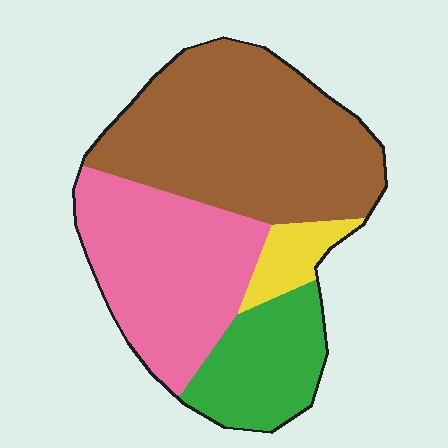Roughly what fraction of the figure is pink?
Pink covers roughly 30% of the figure.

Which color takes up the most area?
Brown, at roughly 45%.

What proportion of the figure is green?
Green takes up about one sixth (1/6) of the figure.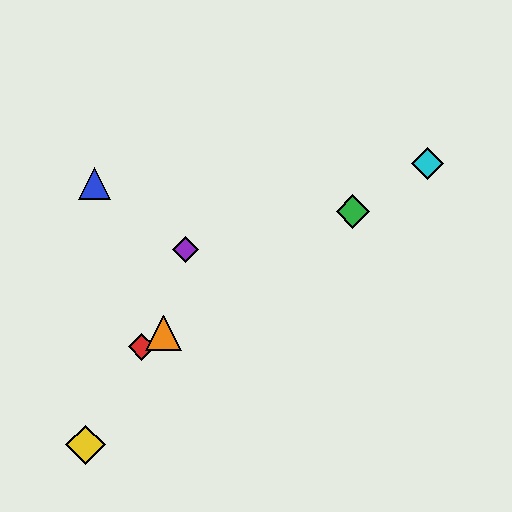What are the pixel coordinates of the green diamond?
The green diamond is at (353, 211).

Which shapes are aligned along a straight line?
The red diamond, the green diamond, the orange triangle, the cyan diamond are aligned along a straight line.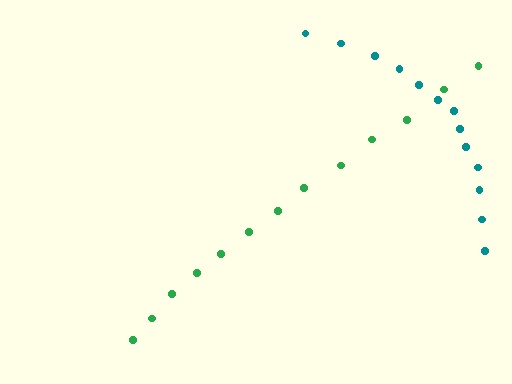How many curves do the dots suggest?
There are 2 distinct paths.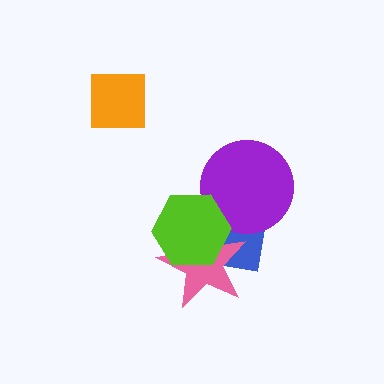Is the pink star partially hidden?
Yes, it is partially covered by another shape.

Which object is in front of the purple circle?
The lime hexagon is in front of the purple circle.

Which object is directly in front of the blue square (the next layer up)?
The purple circle is directly in front of the blue square.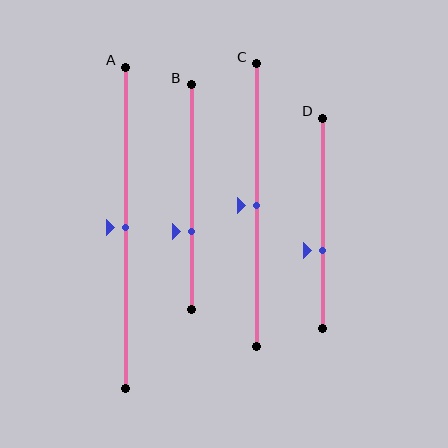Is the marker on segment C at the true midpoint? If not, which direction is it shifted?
Yes, the marker on segment C is at the true midpoint.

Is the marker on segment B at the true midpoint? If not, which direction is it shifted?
No, the marker on segment B is shifted downward by about 15% of the segment length.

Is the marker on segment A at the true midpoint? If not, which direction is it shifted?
Yes, the marker on segment A is at the true midpoint.